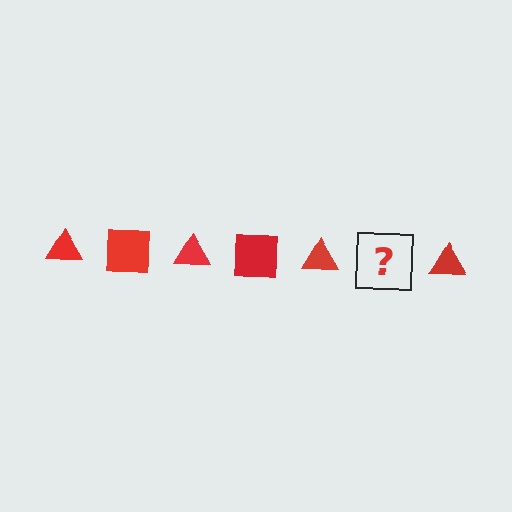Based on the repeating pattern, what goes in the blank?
The blank should be a red square.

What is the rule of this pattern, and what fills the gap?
The rule is that the pattern cycles through triangle, square shapes in red. The gap should be filled with a red square.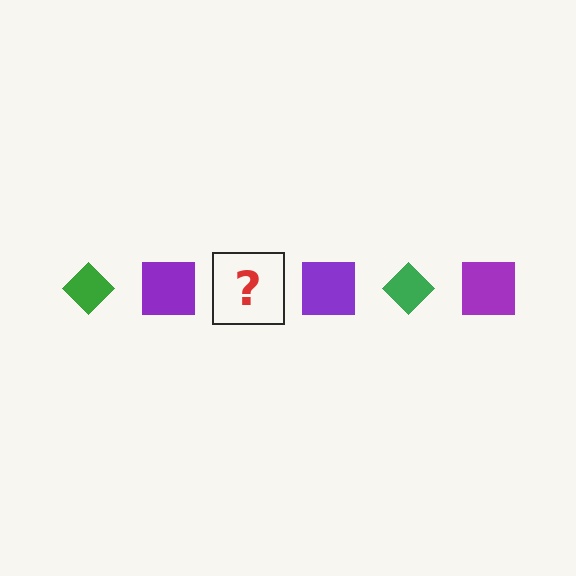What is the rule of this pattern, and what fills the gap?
The rule is that the pattern alternates between green diamond and purple square. The gap should be filled with a green diamond.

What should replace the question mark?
The question mark should be replaced with a green diamond.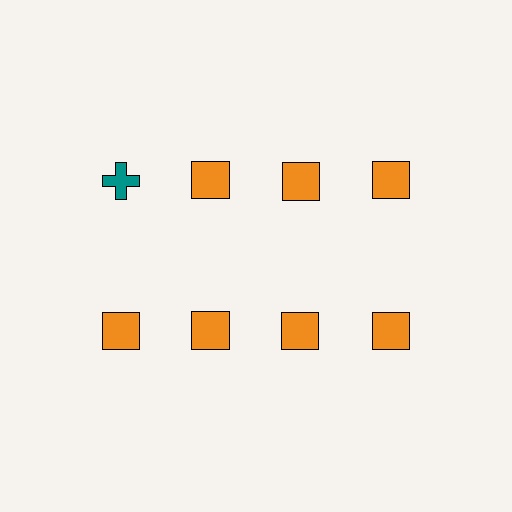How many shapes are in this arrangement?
There are 8 shapes arranged in a grid pattern.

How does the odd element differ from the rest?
It differs in both color (teal instead of orange) and shape (cross instead of square).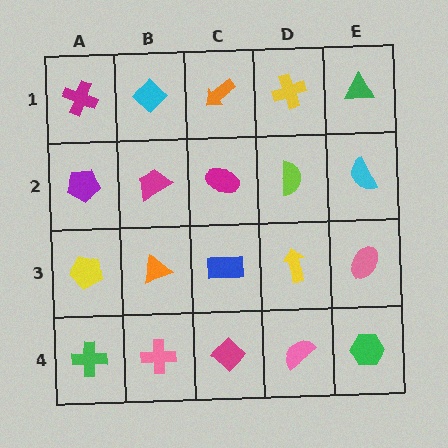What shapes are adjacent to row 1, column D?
A lime semicircle (row 2, column D), an orange arrow (row 1, column C), a green triangle (row 1, column E).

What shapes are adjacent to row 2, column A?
A magenta cross (row 1, column A), a yellow pentagon (row 3, column A), a magenta trapezoid (row 2, column B).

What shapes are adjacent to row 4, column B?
An orange triangle (row 3, column B), a green cross (row 4, column A), a magenta diamond (row 4, column C).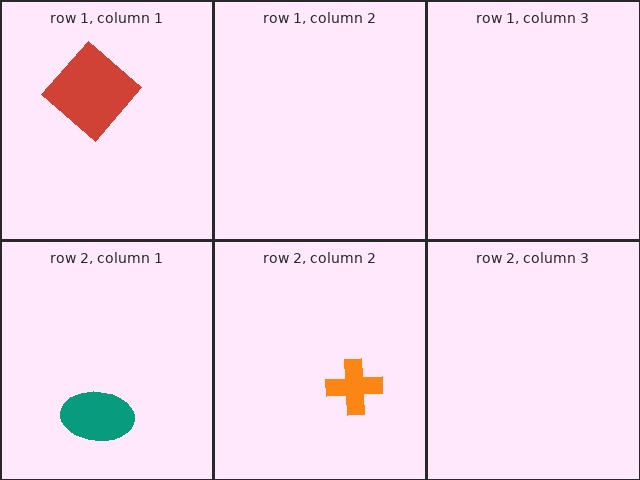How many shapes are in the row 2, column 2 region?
1.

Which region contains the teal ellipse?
The row 2, column 1 region.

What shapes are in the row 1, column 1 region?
The red diamond.